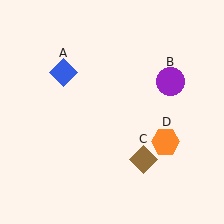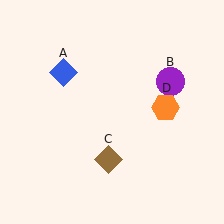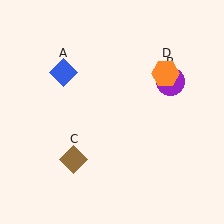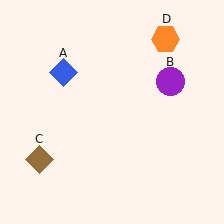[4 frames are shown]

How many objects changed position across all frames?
2 objects changed position: brown diamond (object C), orange hexagon (object D).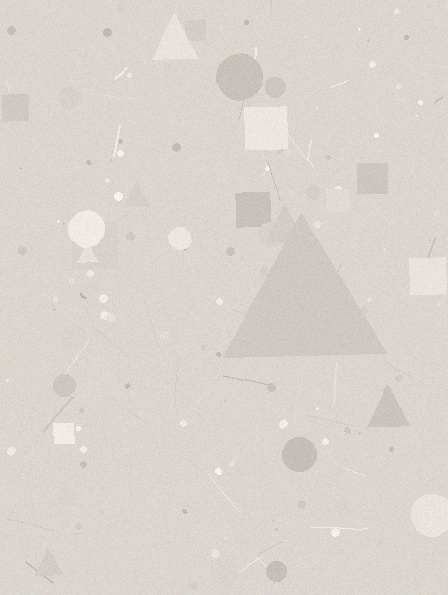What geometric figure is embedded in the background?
A triangle is embedded in the background.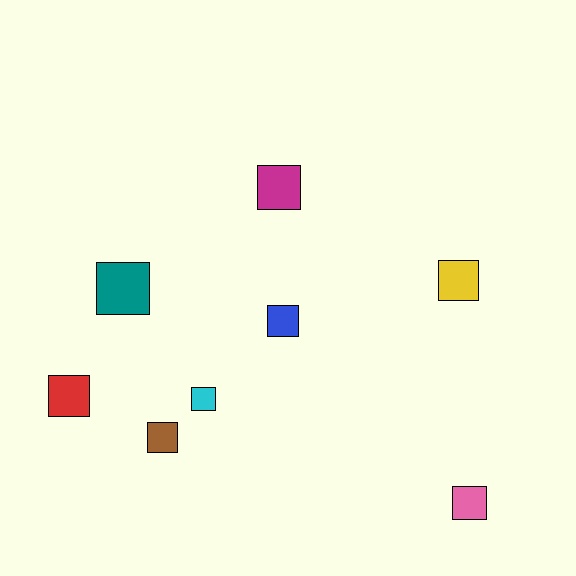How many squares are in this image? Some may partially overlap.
There are 8 squares.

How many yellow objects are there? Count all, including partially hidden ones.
There is 1 yellow object.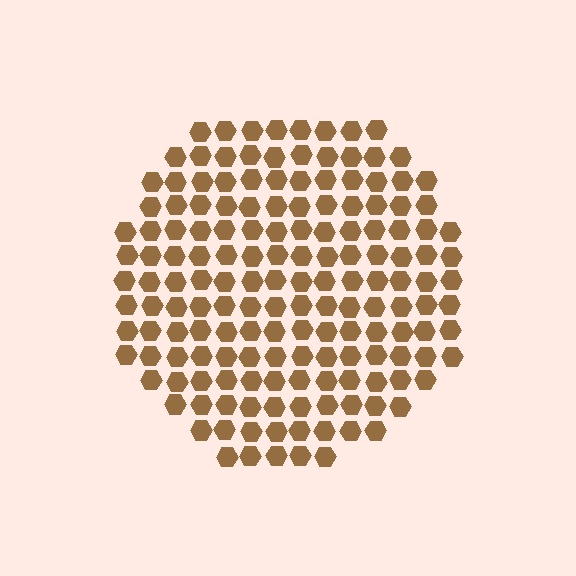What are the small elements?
The small elements are hexagons.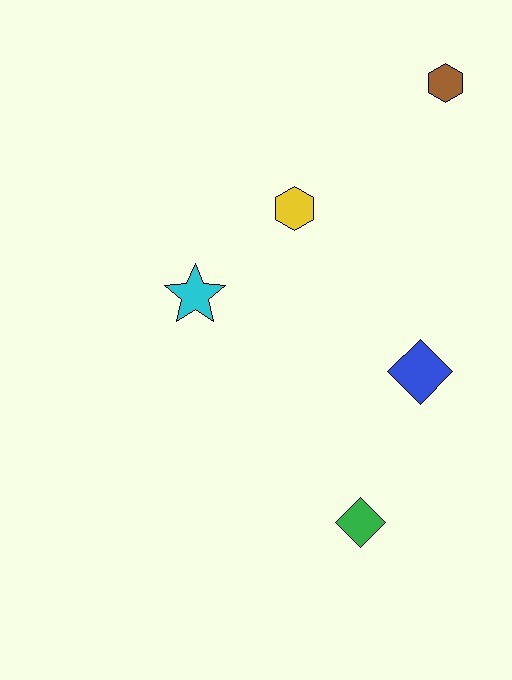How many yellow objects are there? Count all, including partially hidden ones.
There is 1 yellow object.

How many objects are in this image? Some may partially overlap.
There are 5 objects.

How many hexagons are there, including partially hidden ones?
There are 2 hexagons.